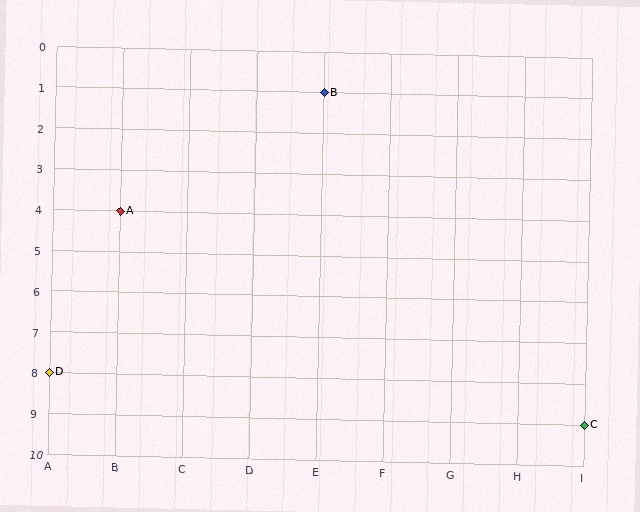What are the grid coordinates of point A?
Point A is at grid coordinates (B, 4).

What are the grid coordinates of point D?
Point D is at grid coordinates (A, 8).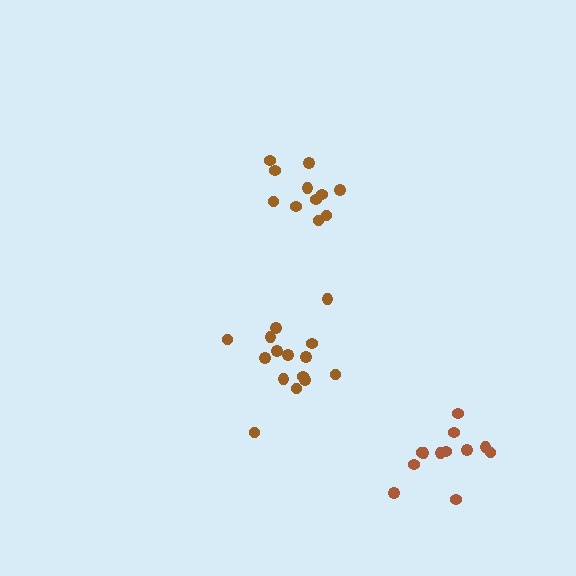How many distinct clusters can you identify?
There are 3 distinct clusters.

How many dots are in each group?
Group 1: 15 dots, Group 2: 12 dots, Group 3: 11 dots (38 total).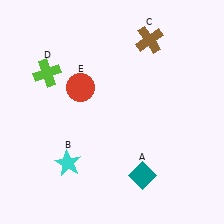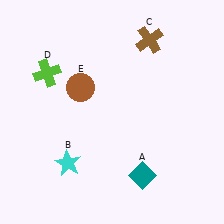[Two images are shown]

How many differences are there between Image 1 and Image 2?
There is 1 difference between the two images.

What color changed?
The circle (E) changed from red in Image 1 to brown in Image 2.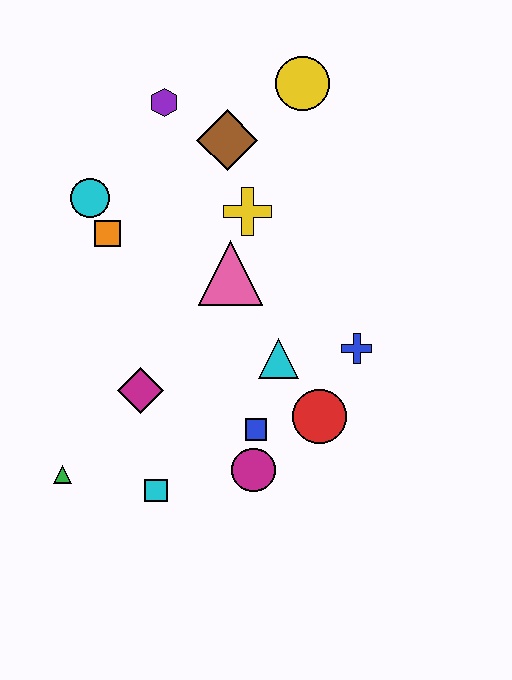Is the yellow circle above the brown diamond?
Yes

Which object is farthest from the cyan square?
The yellow circle is farthest from the cyan square.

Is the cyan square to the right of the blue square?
No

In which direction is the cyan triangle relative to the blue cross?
The cyan triangle is to the left of the blue cross.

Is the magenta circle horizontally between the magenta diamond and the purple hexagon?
No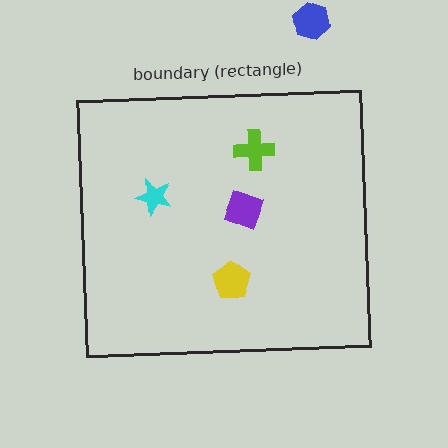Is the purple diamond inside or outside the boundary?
Inside.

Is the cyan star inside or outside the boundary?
Inside.